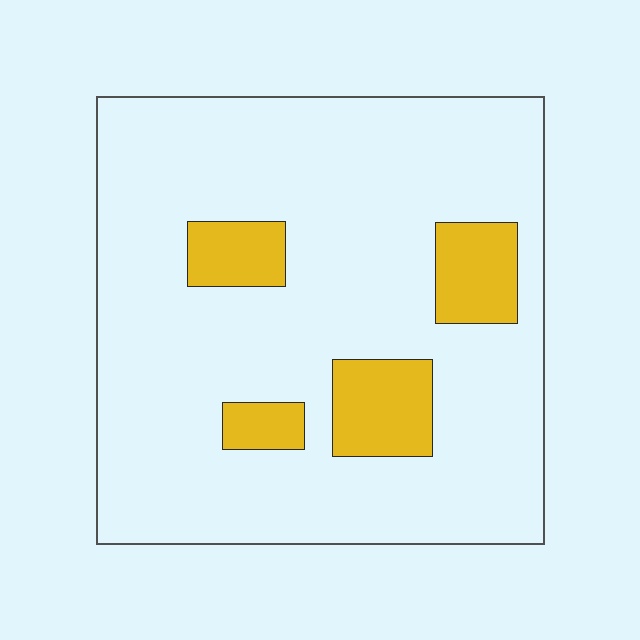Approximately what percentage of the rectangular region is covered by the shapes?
Approximately 15%.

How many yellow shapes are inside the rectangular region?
4.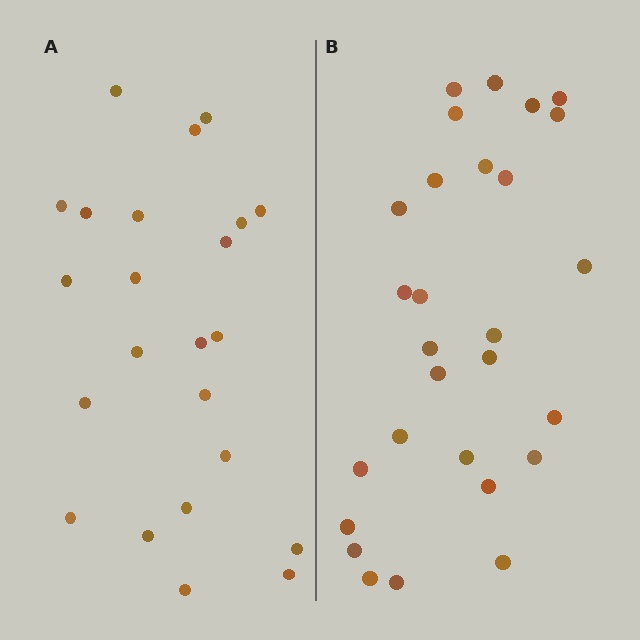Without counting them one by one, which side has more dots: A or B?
Region B (the right region) has more dots.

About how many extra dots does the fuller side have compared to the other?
Region B has about 5 more dots than region A.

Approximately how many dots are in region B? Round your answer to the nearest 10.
About 30 dots. (The exact count is 28, which rounds to 30.)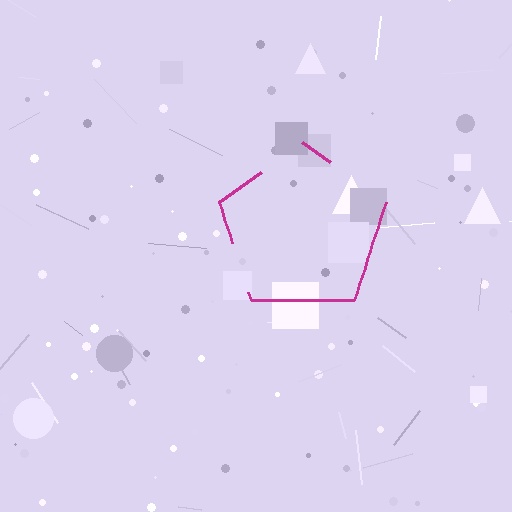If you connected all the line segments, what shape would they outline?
They would outline a pentagon.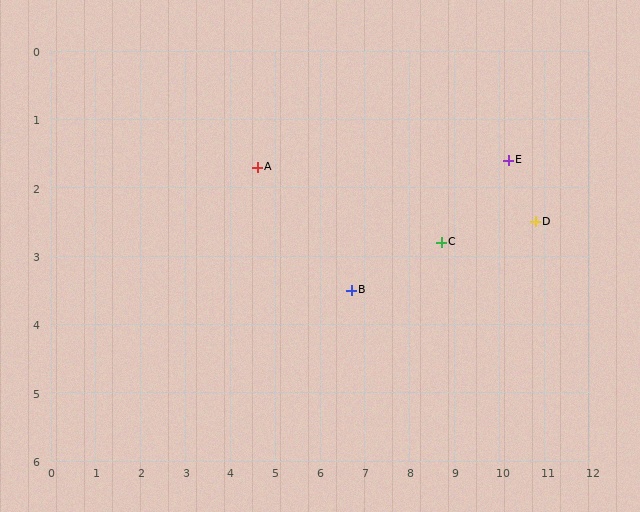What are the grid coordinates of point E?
Point E is at approximately (10.2, 1.6).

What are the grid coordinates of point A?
Point A is at approximately (4.6, 1.7).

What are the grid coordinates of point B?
Point B is at approximately (6.7, 3.5).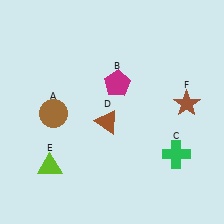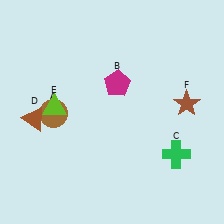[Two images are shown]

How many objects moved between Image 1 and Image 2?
2 objects moved between the two images.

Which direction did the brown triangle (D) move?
The brown triangle (D) moved left.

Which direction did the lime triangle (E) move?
The lime triangle (E) moved up.